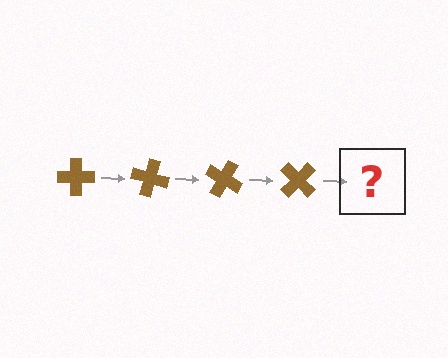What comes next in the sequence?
The next element should be a brown cross rotated 60 degrees.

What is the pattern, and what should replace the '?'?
The pattern is that the cross rotates 15 degrees each step. The '?' should be a brown cross rotated 60 degrees.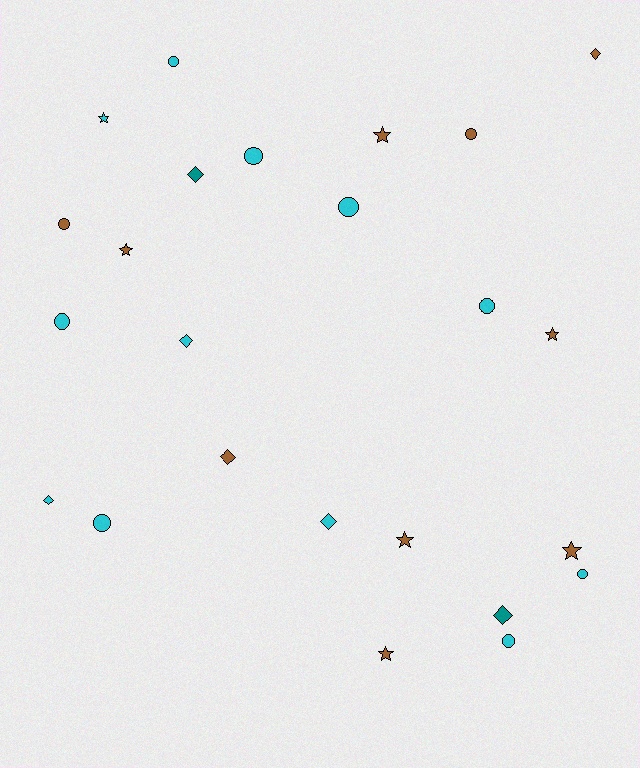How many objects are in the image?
There are 24 objects.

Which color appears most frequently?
Cyan, with 12 objects.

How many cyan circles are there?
There are 8 cyan circles.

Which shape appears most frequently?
Circle, with 10 objects.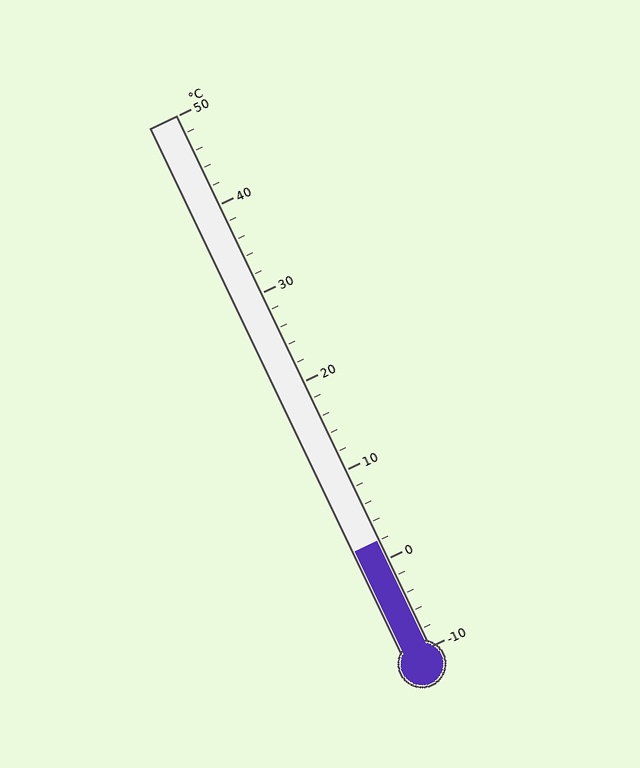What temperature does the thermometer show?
The thermometer shows approximately 2°C.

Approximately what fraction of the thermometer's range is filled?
The thermometer is filled to approximately 20% of its range.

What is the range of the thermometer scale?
The thermometer scale ranges from -10°C to 50°C.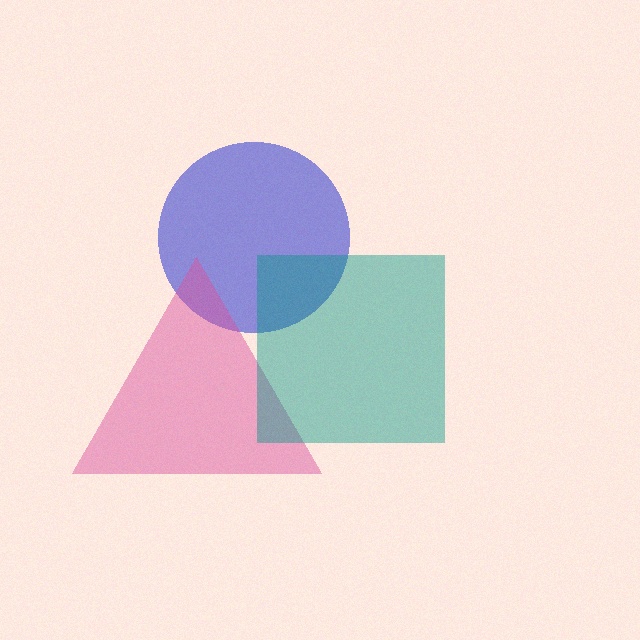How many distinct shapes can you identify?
There are 3 distinct shapes: a blue circle, a pink triangle, a teal square.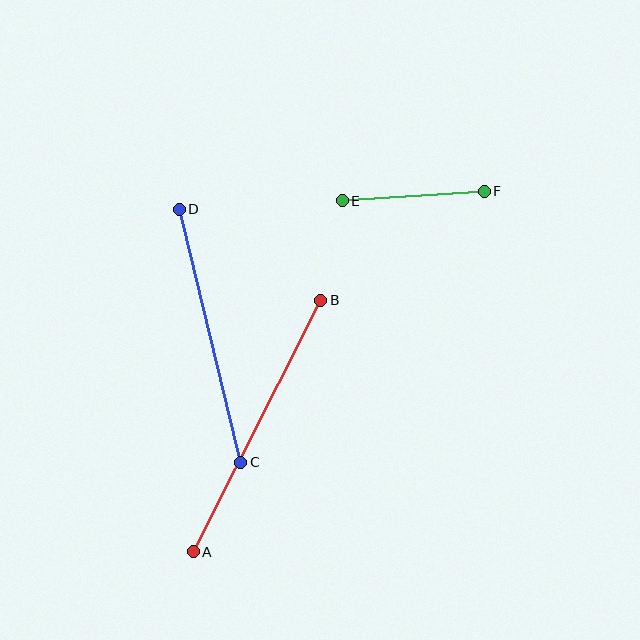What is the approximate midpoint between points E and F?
The midpoint is at approximately (413, 196) pixels.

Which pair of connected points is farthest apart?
Points A and B are farthest apart.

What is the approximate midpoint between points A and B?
The midpoint is at approximately (257, 426) pixels.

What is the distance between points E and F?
The distance is approximately 142 pixels.